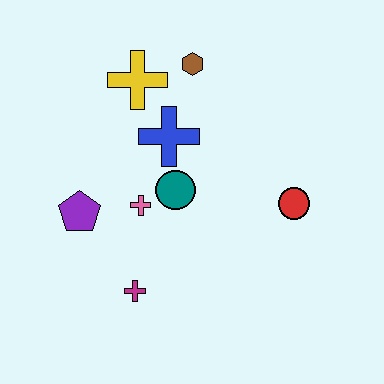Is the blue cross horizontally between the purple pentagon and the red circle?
Yes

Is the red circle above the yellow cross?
No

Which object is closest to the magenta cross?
The pink cross is closest to the magenta cross.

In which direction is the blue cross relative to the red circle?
The blue cross is to the left of the red circle.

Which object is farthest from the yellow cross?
The magenta cross is farthest from the yellow cross.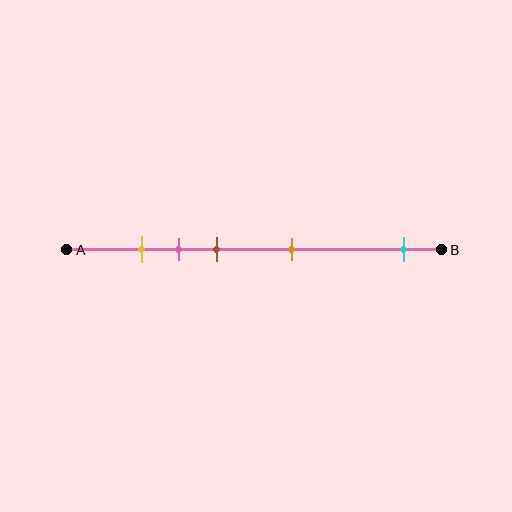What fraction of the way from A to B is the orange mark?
The orange mark is approximately 60% (0.6) of the way from A to B.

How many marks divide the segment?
There are 5 marks dividing the segment.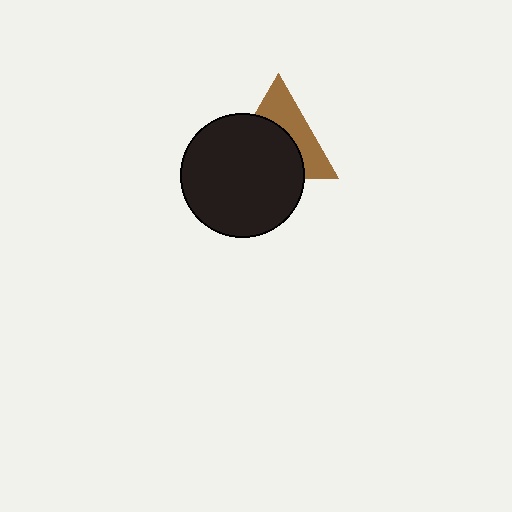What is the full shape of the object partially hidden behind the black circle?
The partially hidden object is a brown triangle.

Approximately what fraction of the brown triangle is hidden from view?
Roughly 57% of the brown triangle is hidden behind the black circle.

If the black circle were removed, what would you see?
You would see the complete brown triangle.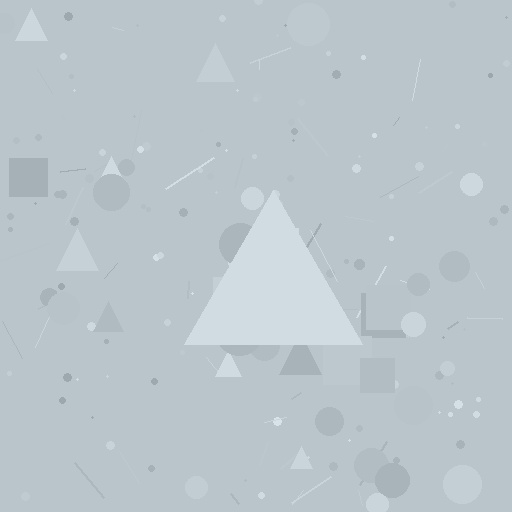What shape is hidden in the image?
A triangle is hidden in the image.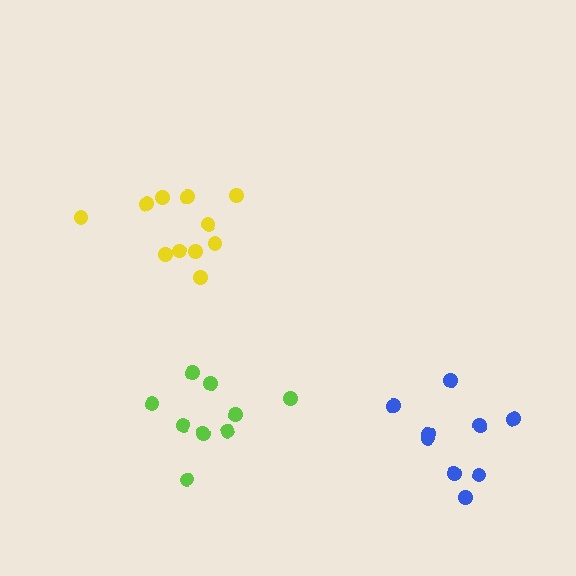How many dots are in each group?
Group 1: 9 dots, Group 2: 11 dots, Group 3: 9 dots (29 total).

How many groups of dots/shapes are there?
There are 3 groups.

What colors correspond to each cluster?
The clusters are colored: lime, yellow, blue.